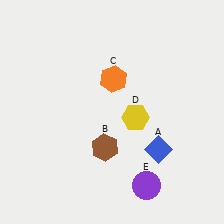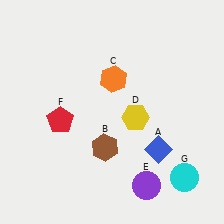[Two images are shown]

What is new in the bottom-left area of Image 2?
A red pentagon (F) was added in the bottom-left area of Image 2.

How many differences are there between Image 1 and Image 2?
There are 2 differences between the two images.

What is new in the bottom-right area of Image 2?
A cyan circle (G) was added in the bottom-right area of Image 2.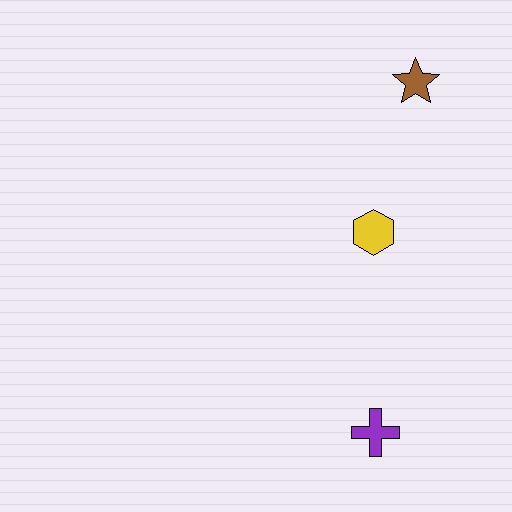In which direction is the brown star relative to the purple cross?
The brown star is above the purple cross.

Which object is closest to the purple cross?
The yellow hexagon is closest to the purple cross.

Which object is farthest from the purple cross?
The brown star is farthest from the purple cross.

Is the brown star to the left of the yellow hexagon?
No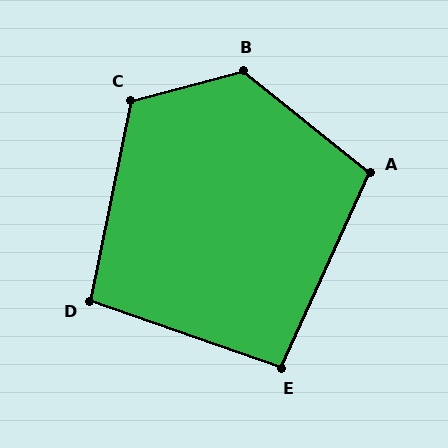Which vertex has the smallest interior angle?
E, at approximately 95 degrees.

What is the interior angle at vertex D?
Approximately 98 degrees (obtuse).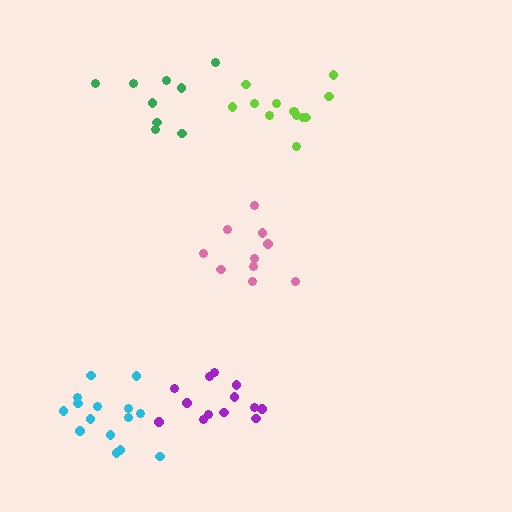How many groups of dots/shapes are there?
There are 5 groups.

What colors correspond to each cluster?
The clusters are colored: lime, pink, green, cyan, purple.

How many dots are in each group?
Group 1: 13 dots, Group 2: 10 dots, Group 3: 9 dots, Group 4: 15 dots, Group 5: 13 dots (60 total).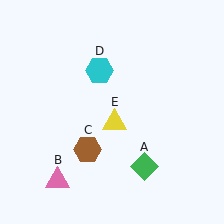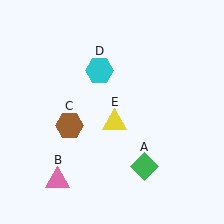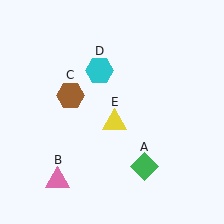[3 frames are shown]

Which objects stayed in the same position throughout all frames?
Green diamond (object A) and pink triangle (object B) and cyan hexagon (object D) and yellow triangle (object E) remained stationary.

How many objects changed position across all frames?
1 object changed position: brown hexagon (object C).